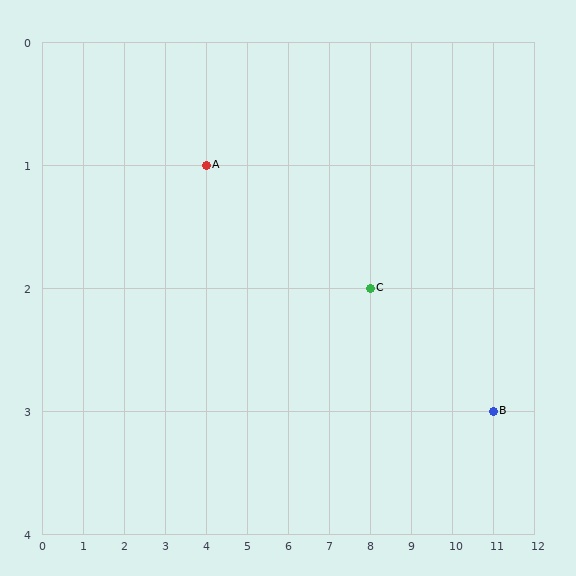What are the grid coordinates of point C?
Point C is at grid coordinates (8, 2).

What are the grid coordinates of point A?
Point A is at grid coordinates (4, 1).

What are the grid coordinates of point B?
Point B is at grid coordinates (11, 3).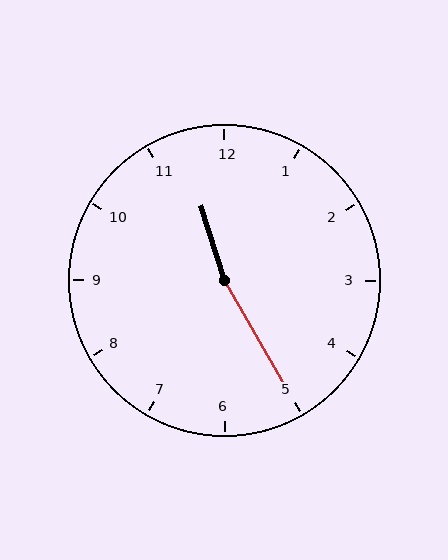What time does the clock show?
11:25.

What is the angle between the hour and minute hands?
Approximately 168 degrees.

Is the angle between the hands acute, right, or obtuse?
It is obtuse.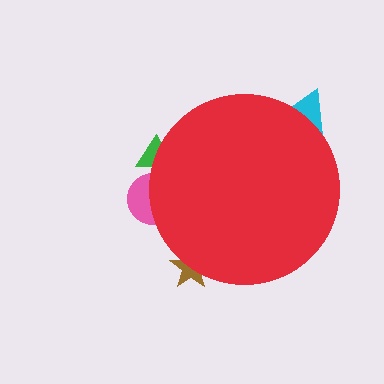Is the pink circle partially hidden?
Yes, the pink circle is partially hidden behind the red circle.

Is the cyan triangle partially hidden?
Yes, the cyan triangle is partially hidden behind the red circle.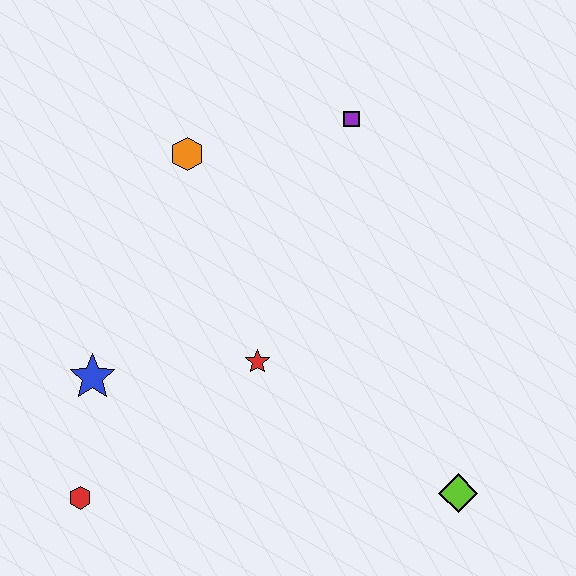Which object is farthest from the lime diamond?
The orange hexagon is farthest from the lime diamond.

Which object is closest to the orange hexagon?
The purple square is closest to the orange hexagon.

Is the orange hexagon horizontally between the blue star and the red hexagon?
No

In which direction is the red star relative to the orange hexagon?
The red star is below the orange hexagon.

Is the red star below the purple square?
Yes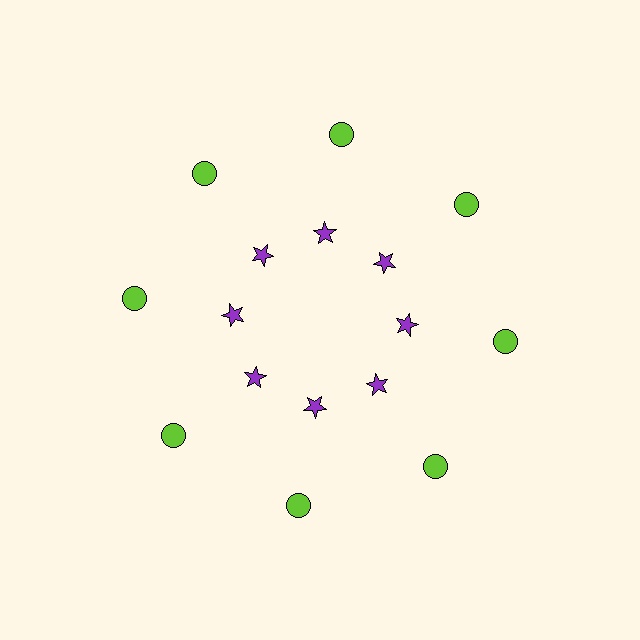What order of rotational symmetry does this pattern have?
This pattern has 8-fold rotational symmetry.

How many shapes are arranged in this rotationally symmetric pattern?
There are 16 shapes, arranged in 8 groups of 2.